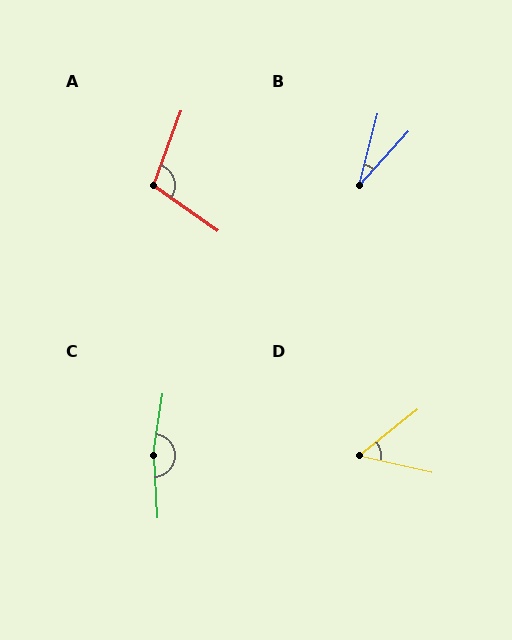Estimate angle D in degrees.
Approximately 52 degrees.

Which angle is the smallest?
B, at approximately 27 degrees.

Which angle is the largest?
C, at approximately 169 degrees.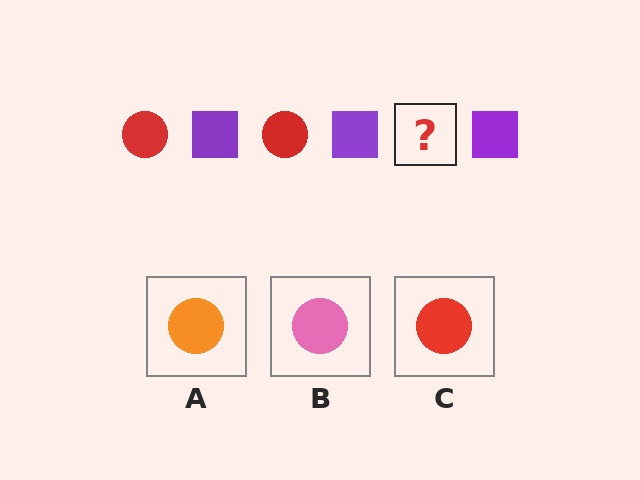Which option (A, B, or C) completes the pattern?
C.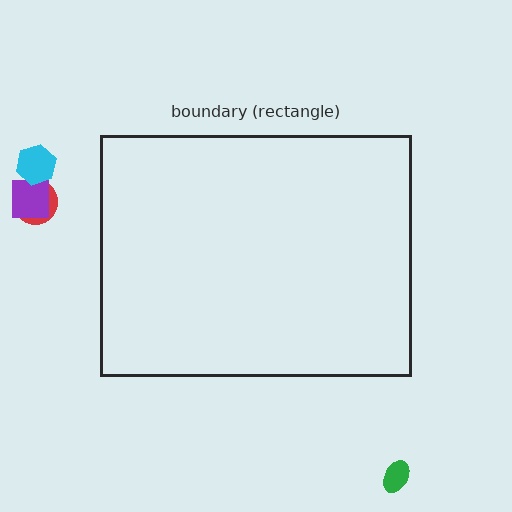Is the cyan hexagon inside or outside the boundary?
Outside.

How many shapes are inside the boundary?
0 inside, 4 outside.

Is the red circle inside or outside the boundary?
Outside.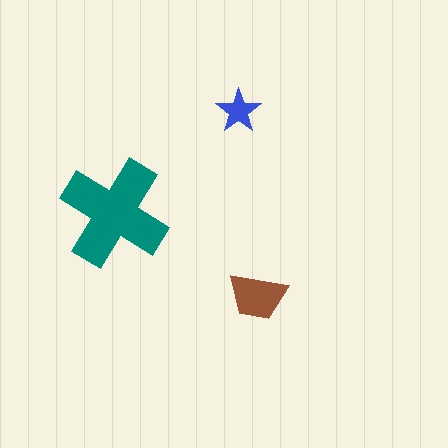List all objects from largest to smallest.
The teal cross, the brown trapezoid, the blue star.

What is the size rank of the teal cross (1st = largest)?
1st.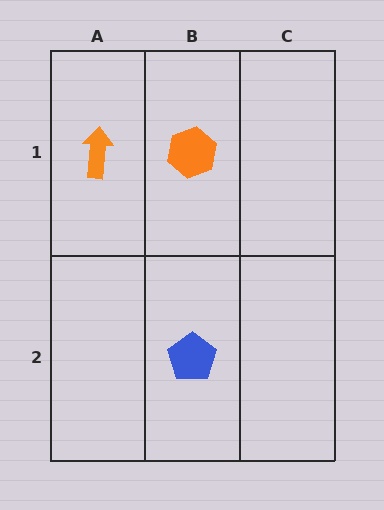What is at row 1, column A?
An orange arrow.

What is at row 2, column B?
A blue pentagon.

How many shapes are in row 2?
1 shape.